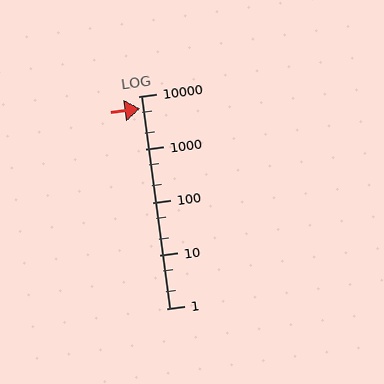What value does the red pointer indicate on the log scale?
The pointer indicates approximately 5900.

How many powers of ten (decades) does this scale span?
The scale spans 4 decades, from 1 to 10000.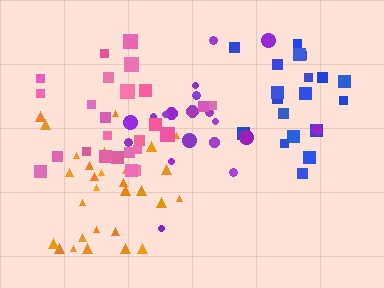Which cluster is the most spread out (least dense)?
Purple.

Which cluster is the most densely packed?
Blue.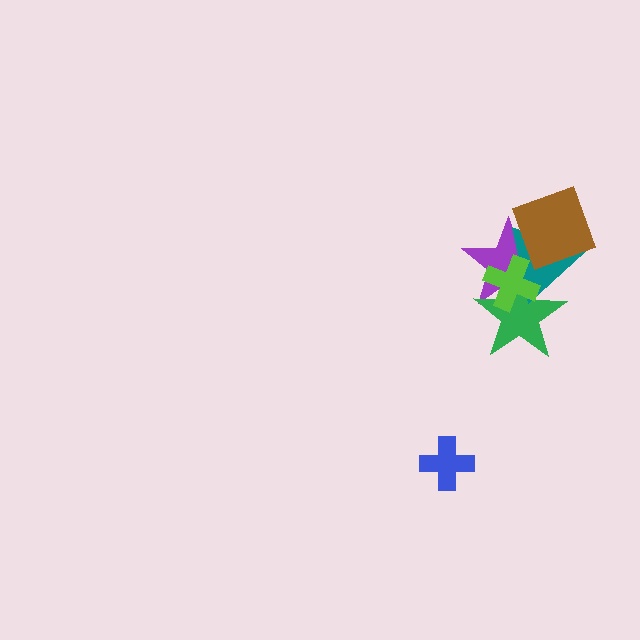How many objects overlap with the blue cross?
0 objects overlap with the blue cross.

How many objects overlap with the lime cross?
3 objects overlap with the lime cross.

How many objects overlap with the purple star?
4 objects overlap with the purple star.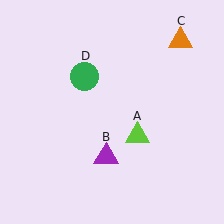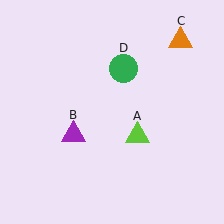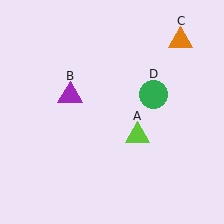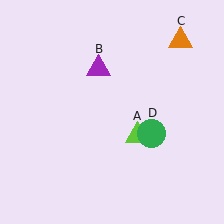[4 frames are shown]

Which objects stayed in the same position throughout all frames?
Lime triangle (object A) and orange triangle (object C) remained stationary.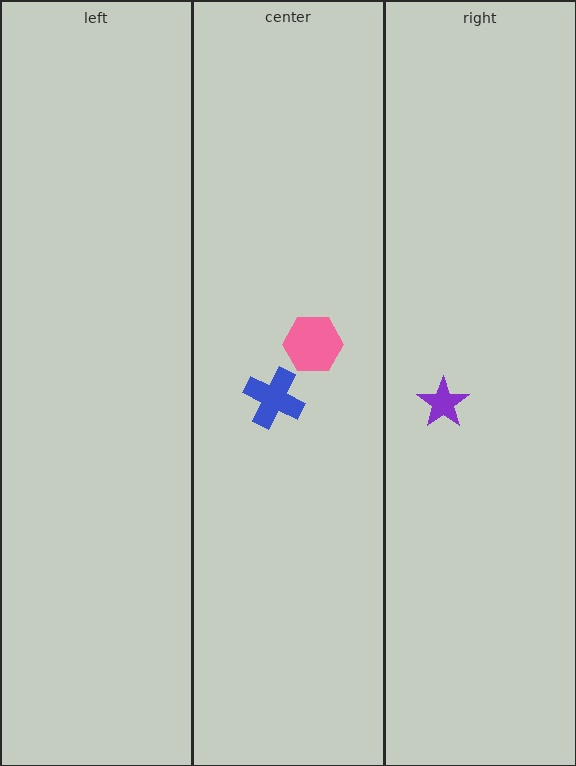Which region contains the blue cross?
The center region.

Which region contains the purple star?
The right region.